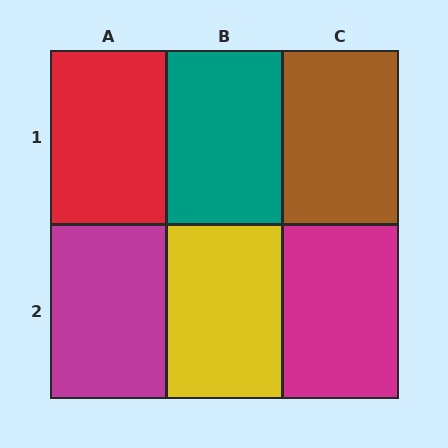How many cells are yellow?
1 cell is yellow.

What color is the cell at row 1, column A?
Red.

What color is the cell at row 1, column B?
Teal.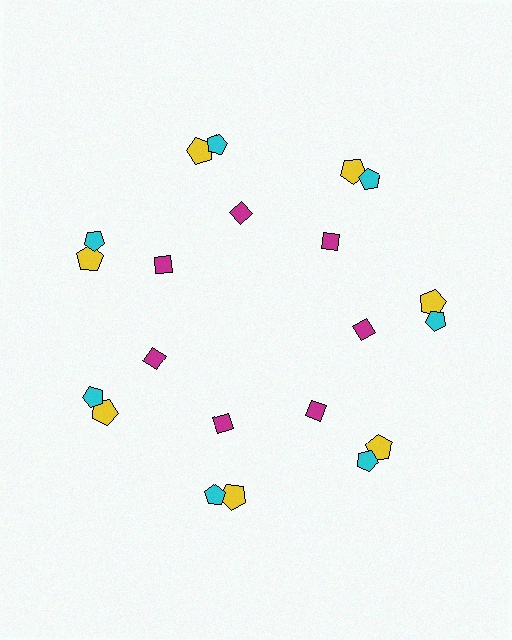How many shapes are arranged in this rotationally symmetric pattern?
There are 21 shapes, arranged in 7 groups of 3.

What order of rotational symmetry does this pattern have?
This pattern has 7-fold rotational symmetry.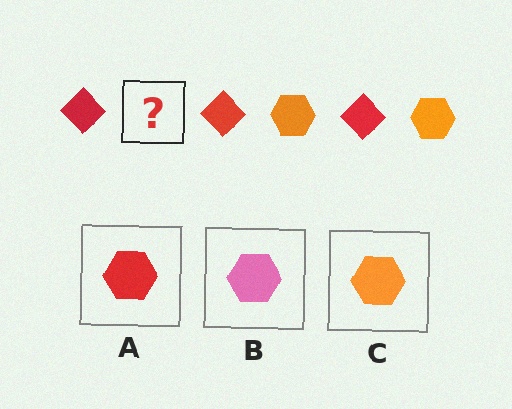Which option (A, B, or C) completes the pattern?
C.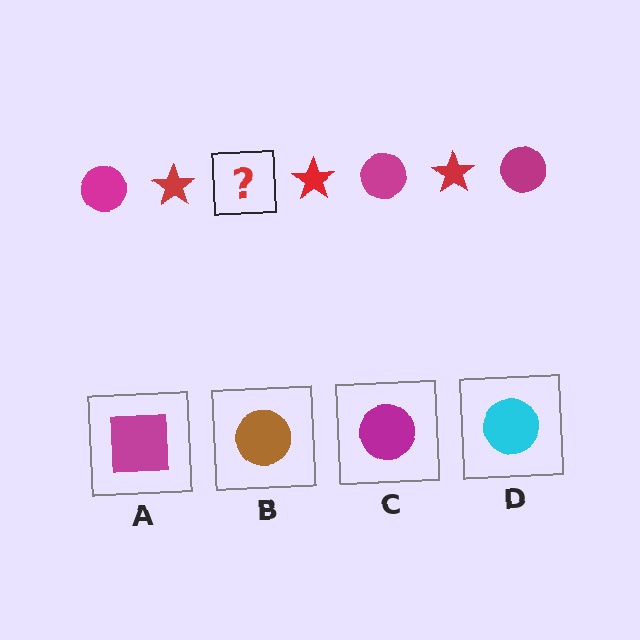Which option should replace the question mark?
Option C.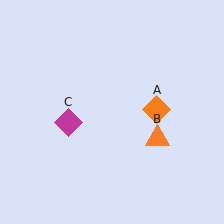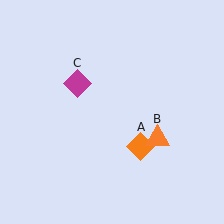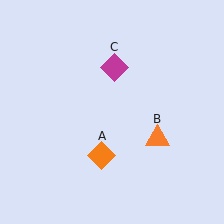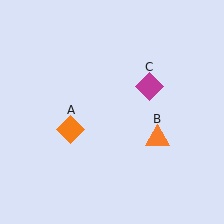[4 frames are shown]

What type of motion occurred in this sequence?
The orange diamond (object A), magenta diamond (object C) rotated clockwise around the center of the scene.